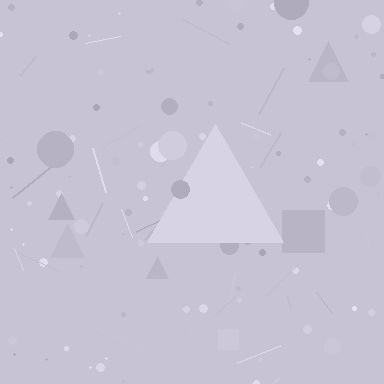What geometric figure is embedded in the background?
A triangle is embedded in the background.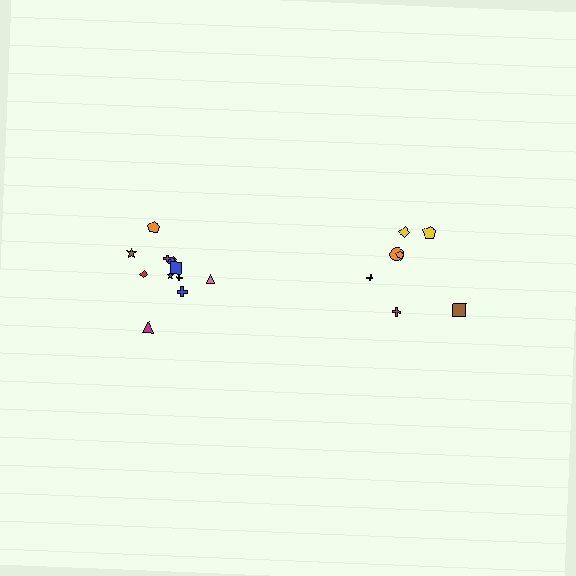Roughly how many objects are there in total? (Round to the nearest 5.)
Roughly 20 objects in total.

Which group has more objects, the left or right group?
The left group.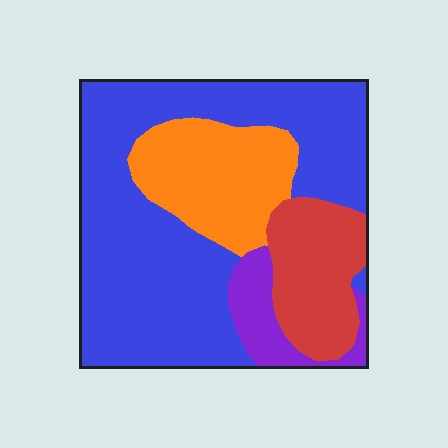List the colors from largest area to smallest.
From largest to smallest: blue, orange, red, purple.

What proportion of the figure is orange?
Orange covers 19% of the figure.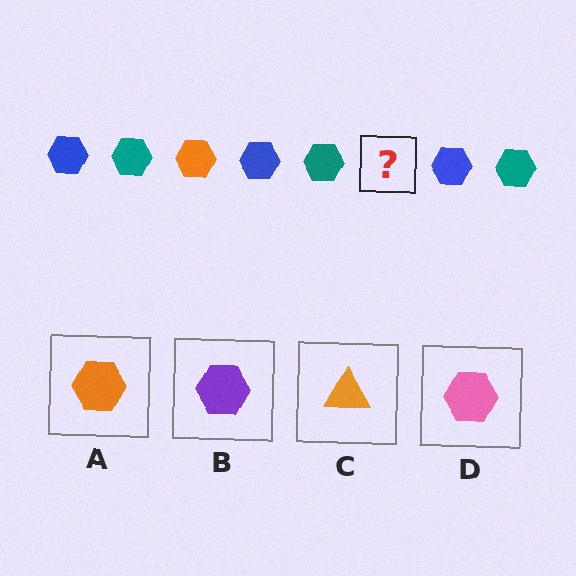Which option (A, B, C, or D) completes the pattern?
A.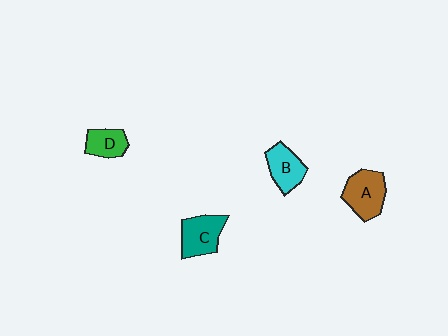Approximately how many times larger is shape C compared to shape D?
Approximately 1.4 times.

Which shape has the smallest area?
Shape D (green).